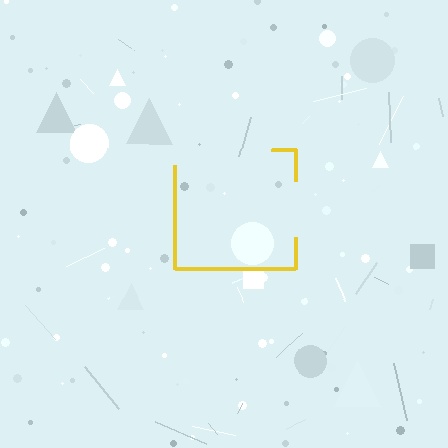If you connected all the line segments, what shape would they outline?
They would outline a square.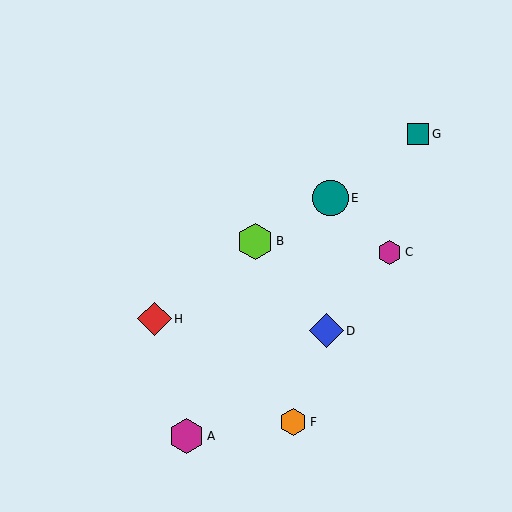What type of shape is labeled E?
Shape E is a teal circle.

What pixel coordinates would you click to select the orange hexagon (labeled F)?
Click at (293, 422) to select the orange hexagon F.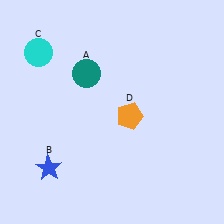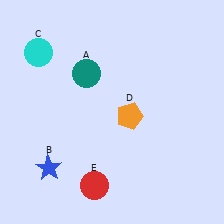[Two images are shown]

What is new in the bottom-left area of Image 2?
A red circle (E) was added in the bottom-left area of Image 2.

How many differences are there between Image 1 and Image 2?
There is 1 difference between the two images.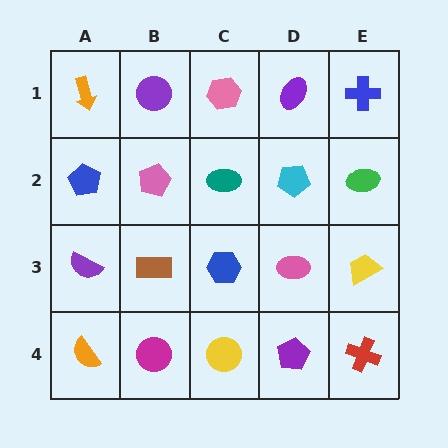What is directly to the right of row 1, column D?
A blue cross.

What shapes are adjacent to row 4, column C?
A blue hexagon (row 3, column C), a magenta circle (row 4, column B), a purple pentagon (row 4, column D).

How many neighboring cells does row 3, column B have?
4.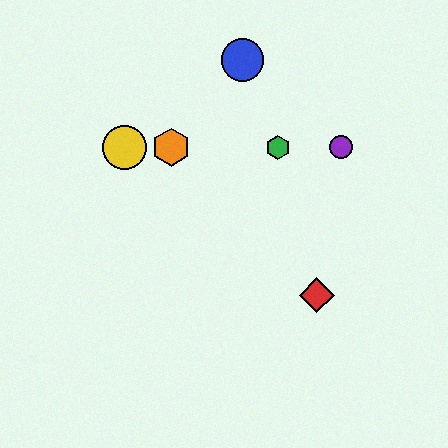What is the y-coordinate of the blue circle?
The blue circle is at y≈60.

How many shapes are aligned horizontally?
4 shapes (the green hexagon, the yellow circle, the purple circle, the orange hexagon) are aligned horizontally.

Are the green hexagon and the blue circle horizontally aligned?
No, the green hexagon is at y≈147 and the blue circle is at y≈60.